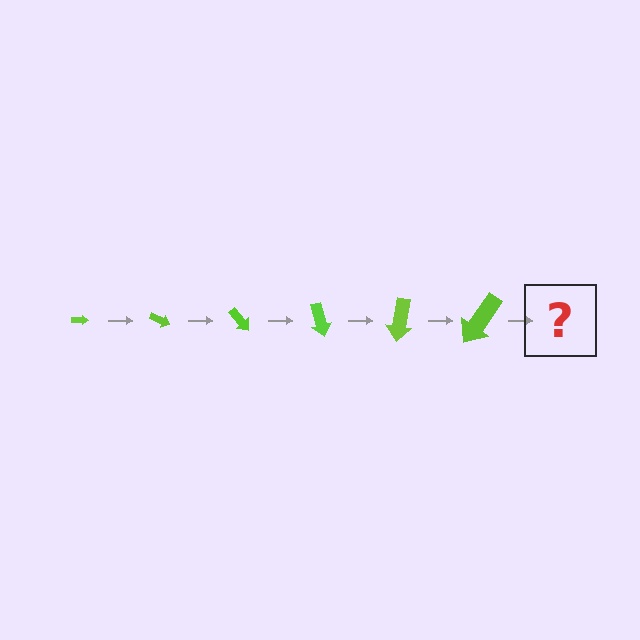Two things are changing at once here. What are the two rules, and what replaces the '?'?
The two rules are that the arrow grows larger each step and it rotates 25 degrees each step. The '?' should be an arrow, larger than the previous one and rotated 150 degrees from the start.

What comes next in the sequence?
The next element should be an arrow, larger than the previous one and rotated 150 degrees from the start.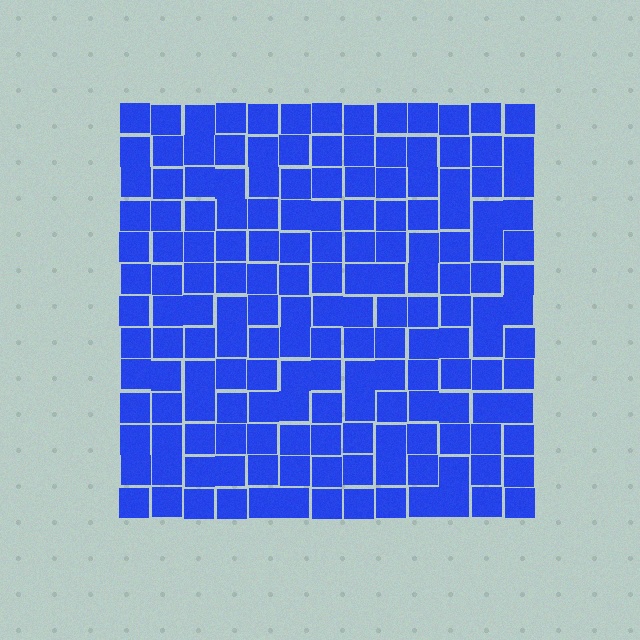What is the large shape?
The large shape is a square.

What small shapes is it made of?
It is made of small squares.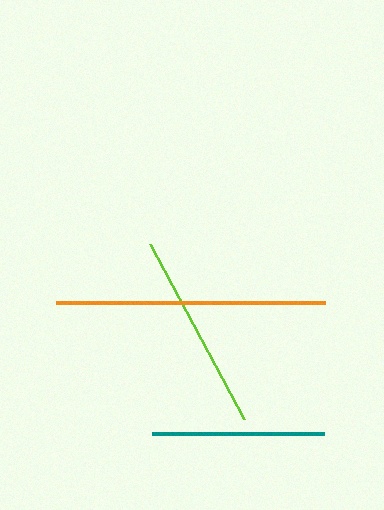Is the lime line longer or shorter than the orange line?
The orange line is longer than the lime line.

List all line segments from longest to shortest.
From longest to shortest: orange, lime, teal.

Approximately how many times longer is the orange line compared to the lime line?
The orange line is approximately 1.4 times the length of the lime line.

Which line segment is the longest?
The orange line is the longest at approximately 269 pixels.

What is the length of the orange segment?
The orange segment is approximately 269 pixels long.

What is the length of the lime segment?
The lime segment is approximately 199 pixels long.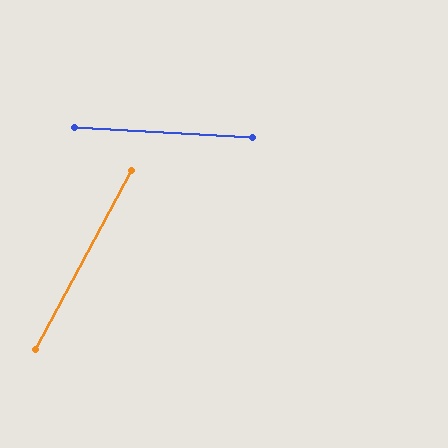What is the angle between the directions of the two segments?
Approximately 65 degrees.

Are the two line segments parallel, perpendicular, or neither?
Neither parallel nor perpendicular — they differ by about 65°.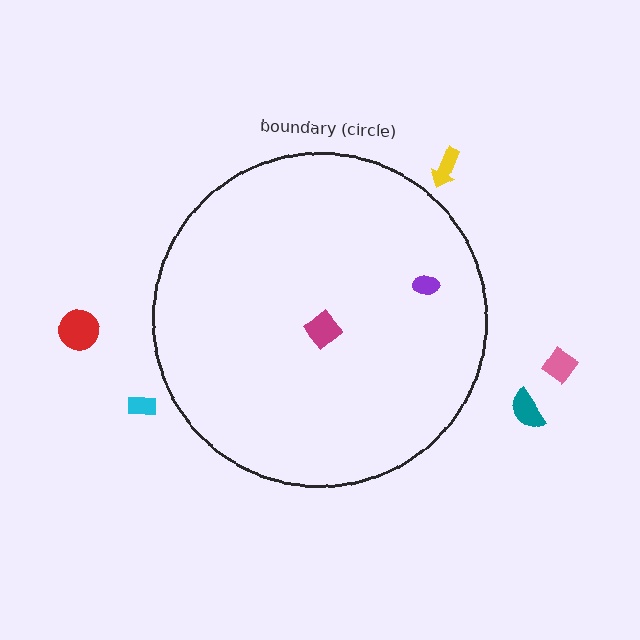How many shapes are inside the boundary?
2 inside, 5 outside.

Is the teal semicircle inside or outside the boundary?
Outside.